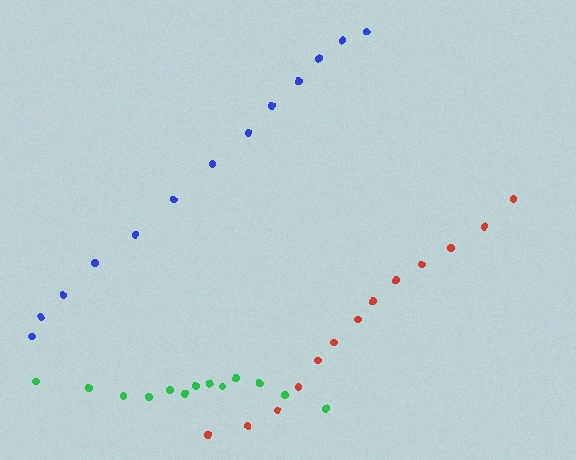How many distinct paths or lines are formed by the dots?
There are 3 distinct paths.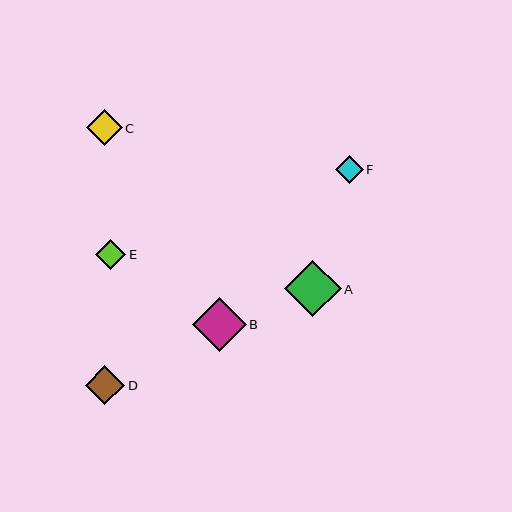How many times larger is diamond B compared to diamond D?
Diamond B is approximately 1.4 times the size of diamond D.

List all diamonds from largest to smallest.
From largest to smallest: A, B, D, C, E, F.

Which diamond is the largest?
Diamond A is the largest with a size of approximately 56 pixels.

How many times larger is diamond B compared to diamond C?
Diamond B is approximately 1.5 times the size of diamond C.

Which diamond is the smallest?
Diamond F is the smallest with a size of approximately 27 pixels.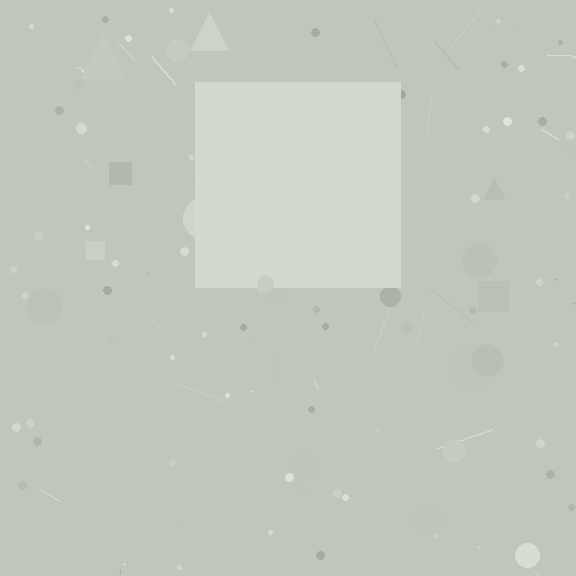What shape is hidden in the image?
A square is hidden in the image.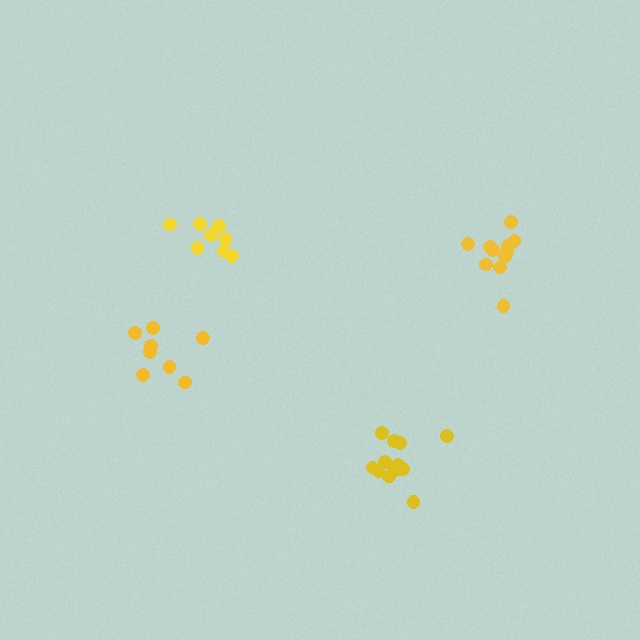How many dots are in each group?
Group 1: 8 dots, Group 2: 13 dots, Group 3: 11 dots, Group 4: 8 dots (40 total).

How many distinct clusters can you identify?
There are 4 distinct clusters.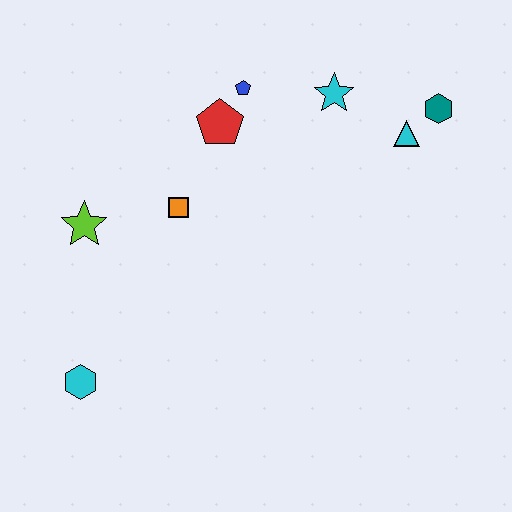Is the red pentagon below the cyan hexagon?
No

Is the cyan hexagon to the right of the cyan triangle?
No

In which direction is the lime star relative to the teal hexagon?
The lime star is to the left of the teal hexagon.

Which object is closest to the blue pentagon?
The red pentagon is closest to the blue pentagon.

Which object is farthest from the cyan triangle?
The cyan hexagon is farthest from the cyan triangle.